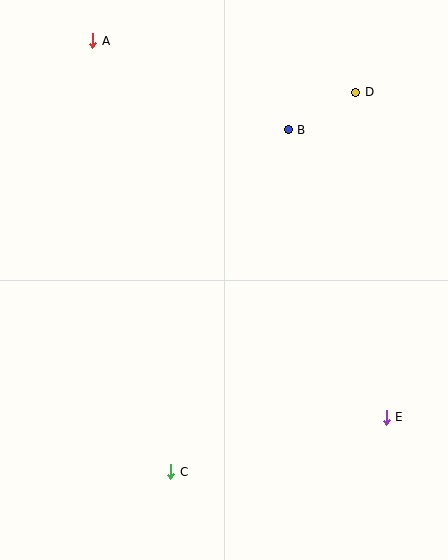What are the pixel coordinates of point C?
Point C is at (171, 472).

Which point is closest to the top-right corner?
Point D is closest to the top-right corner.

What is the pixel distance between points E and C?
The distance between E and C is 222 pixels.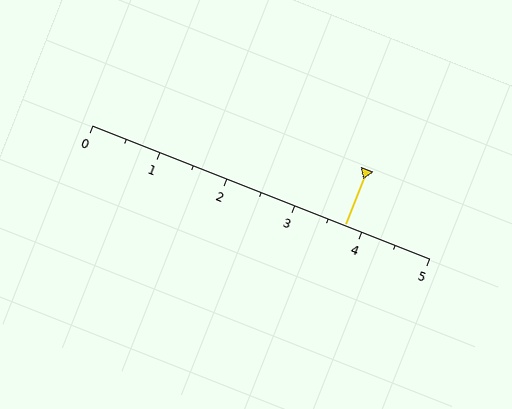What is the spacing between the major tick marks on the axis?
The major ticks are spaced 1 apart.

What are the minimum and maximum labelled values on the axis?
The axis runs from 0 to 5.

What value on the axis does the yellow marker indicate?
The marker indicates approximately 3.8.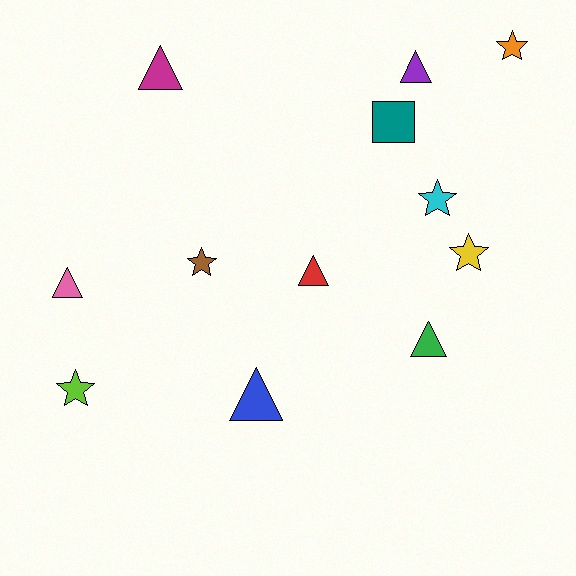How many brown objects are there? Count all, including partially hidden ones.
There is 1 brown object.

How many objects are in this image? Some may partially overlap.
There are 12 objects.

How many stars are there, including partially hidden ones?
There are 5 stars.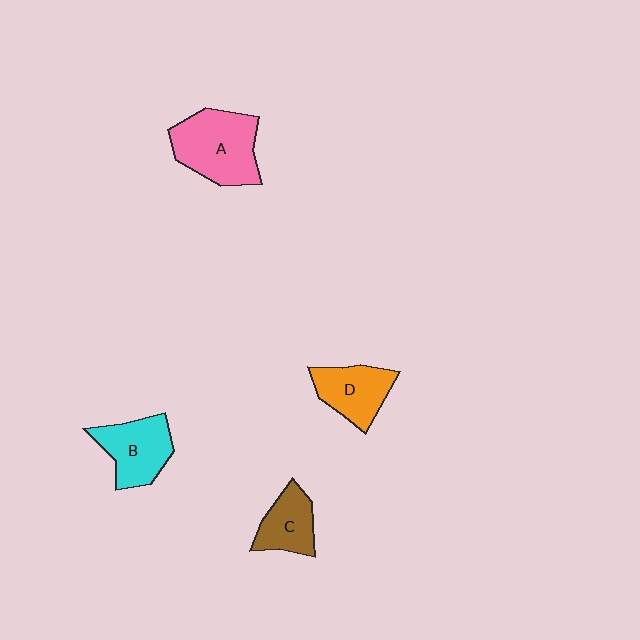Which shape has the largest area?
Shape A (pink).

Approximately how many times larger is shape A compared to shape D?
Approximately 1.5 times.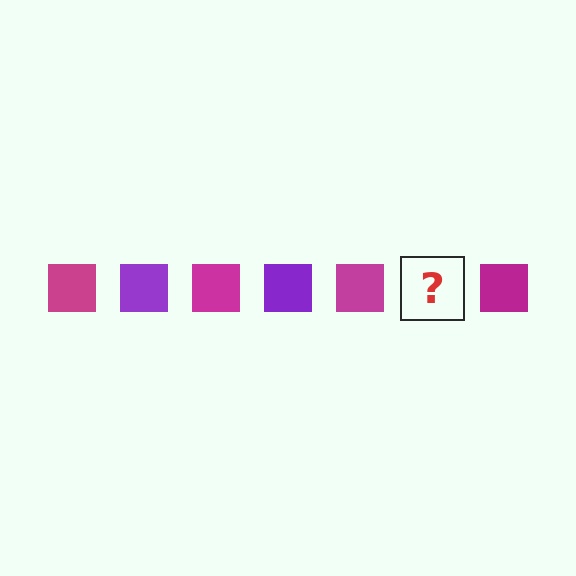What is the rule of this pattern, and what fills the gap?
The rule is that the pattern cycles through magenta, purple squares. The gap should be filled with a purple square.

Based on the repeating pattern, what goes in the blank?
The blank should be a purple square.